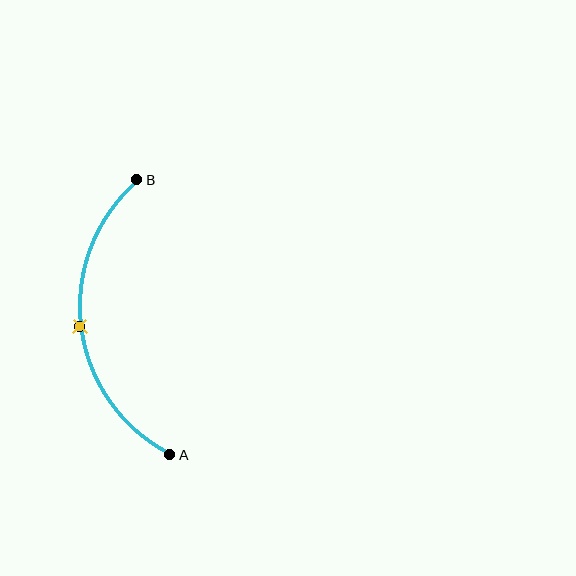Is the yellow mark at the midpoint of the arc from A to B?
Yes. The yellow mark lies on the arc at equal arc-length from both A and B — it is the arc midpoint.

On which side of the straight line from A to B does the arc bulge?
The arc bulges to the left of the straight line connecting A and B.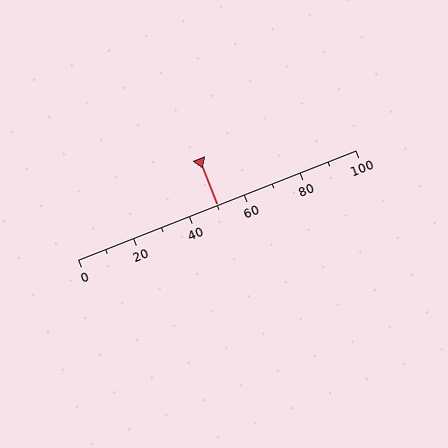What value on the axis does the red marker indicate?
The marker indicates approximately 50.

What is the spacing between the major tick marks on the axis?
The major ticks are spaced 20 apart.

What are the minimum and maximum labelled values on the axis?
The axis runs from 0 to 100.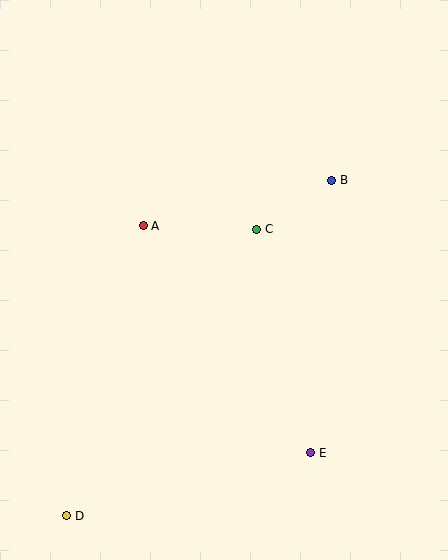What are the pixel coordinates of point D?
Point D is at (67, 516).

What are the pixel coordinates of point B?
Point B is at (332, 180).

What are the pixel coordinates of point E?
Point E is at (311, 453).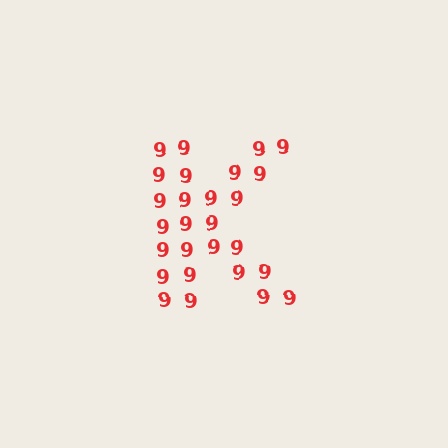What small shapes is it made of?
It is made of small digit 9's.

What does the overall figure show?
The overall figure shows the letter K.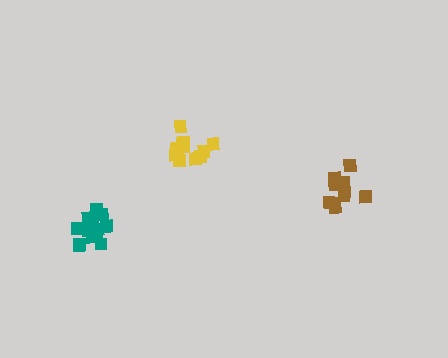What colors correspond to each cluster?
The clusters are colored: brown, yellow, teal.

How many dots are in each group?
Group 1: 11 dots, Group 2: 11 dots, Group 3: 17 dots (39 total).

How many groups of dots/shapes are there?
There are 3 groups.